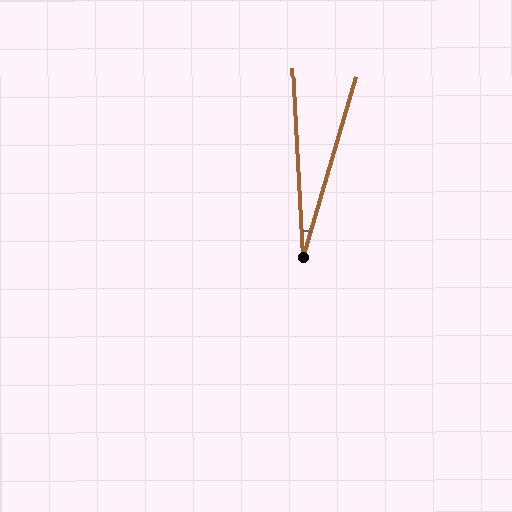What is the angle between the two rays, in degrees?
Approximately 19 degrees.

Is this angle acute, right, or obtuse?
It is acute.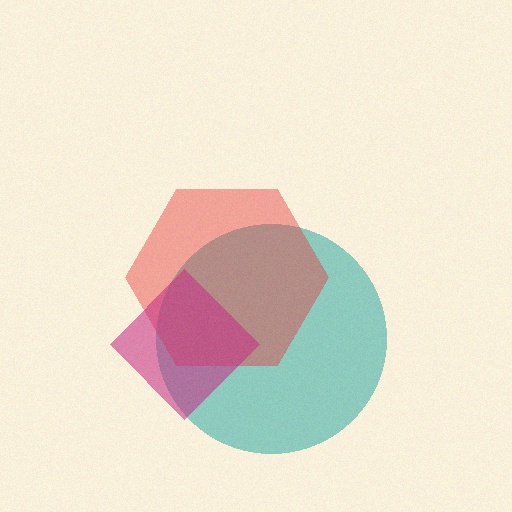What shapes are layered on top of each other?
The layered shapes are: a teal circle, a red hexagon, a magenta diamond.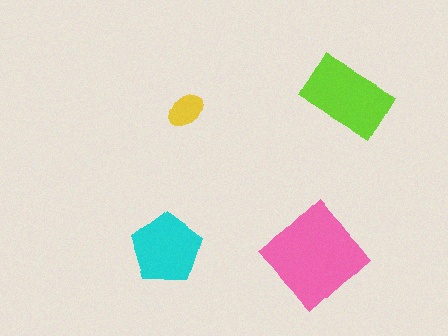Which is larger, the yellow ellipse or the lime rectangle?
The lime rectangle.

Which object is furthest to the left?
The cyan pentagon is leftmost.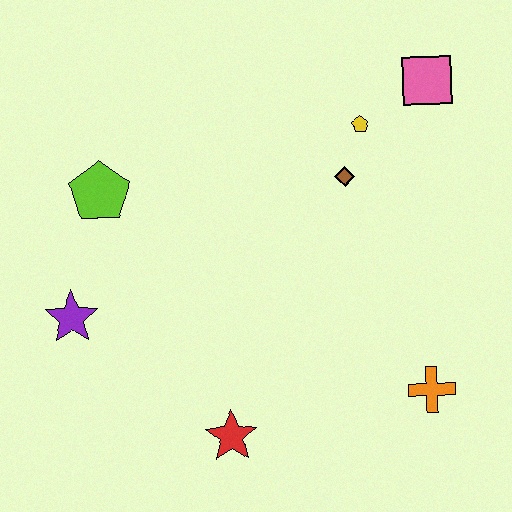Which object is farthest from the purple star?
The pink square is farthest from the purple star.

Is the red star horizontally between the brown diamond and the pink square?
No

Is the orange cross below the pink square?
Yes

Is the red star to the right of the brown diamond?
No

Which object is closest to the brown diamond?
The yellow pentagon is closest to the brown diamond.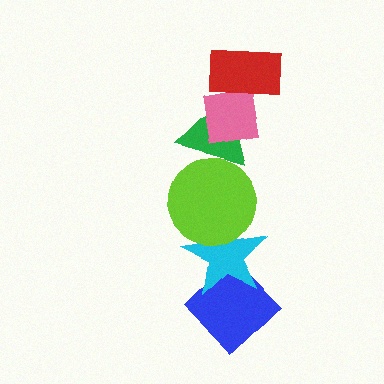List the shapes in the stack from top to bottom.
From top to bottom: the red rectangle, the pink square, the green triangle, the lime circle, the cyan star, the blue diamond.